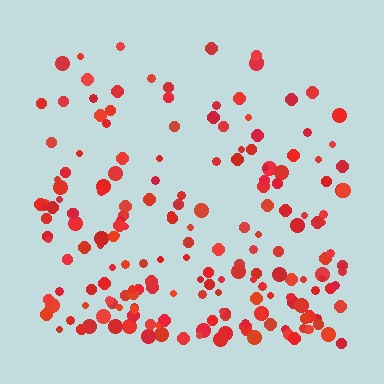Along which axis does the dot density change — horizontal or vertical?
Vertical.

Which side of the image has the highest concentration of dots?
The bottom.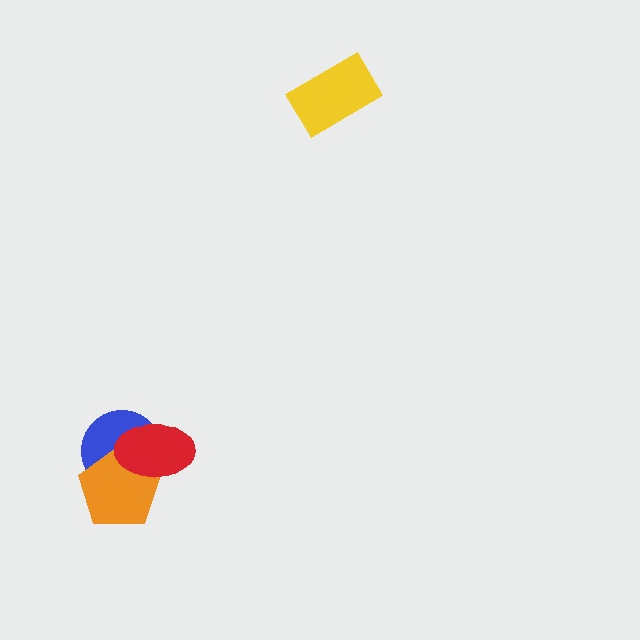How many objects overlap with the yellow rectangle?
0 objects overlap with the yellow rectangle.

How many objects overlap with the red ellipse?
2 objects overlap with the red ellipse.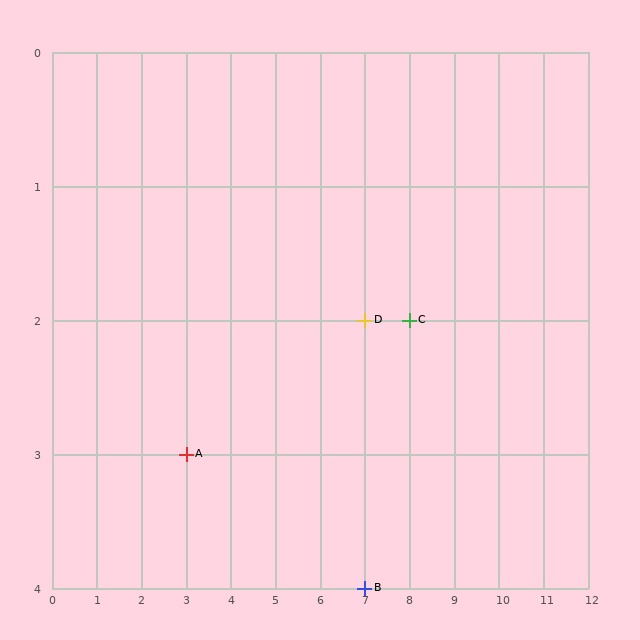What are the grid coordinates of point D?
Point D is at grid coordinates (7, 2).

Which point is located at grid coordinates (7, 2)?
Point D is at (7, 2).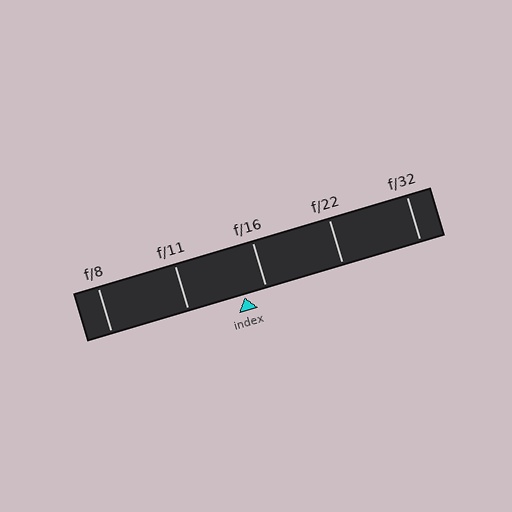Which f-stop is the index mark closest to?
The index mark is closest to f/16.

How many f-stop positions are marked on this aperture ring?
There are 5 f-stop positions marked.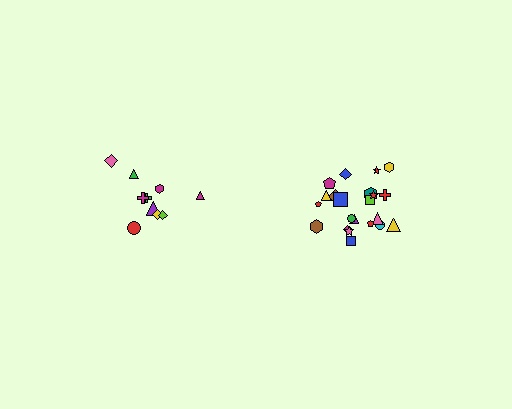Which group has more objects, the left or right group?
The right group.